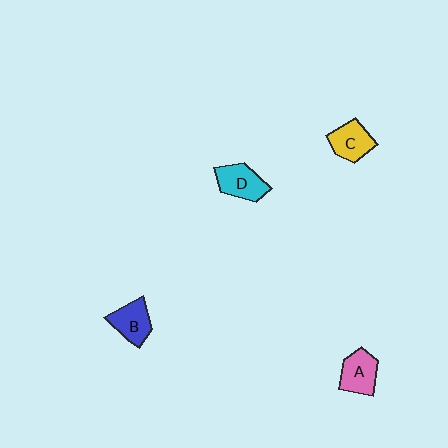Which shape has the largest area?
Shape D (cyan).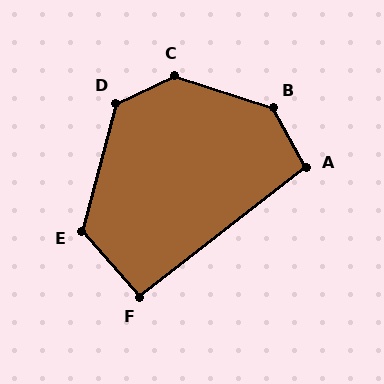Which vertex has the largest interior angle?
C, at approximately 138 degrees.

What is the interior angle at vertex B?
Approximately 137 degrees (obtuse).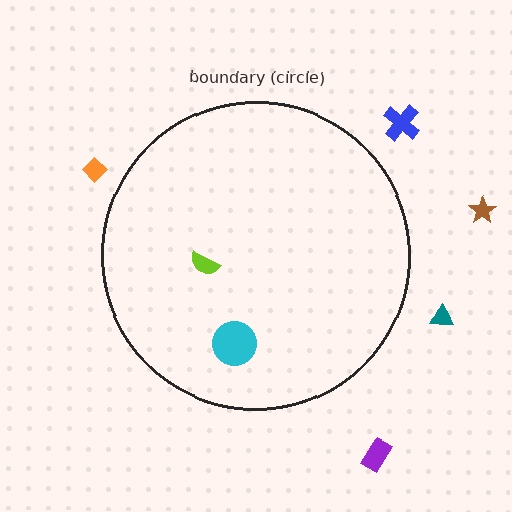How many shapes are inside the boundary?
2 inside, 5 outside.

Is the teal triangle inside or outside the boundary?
Outside.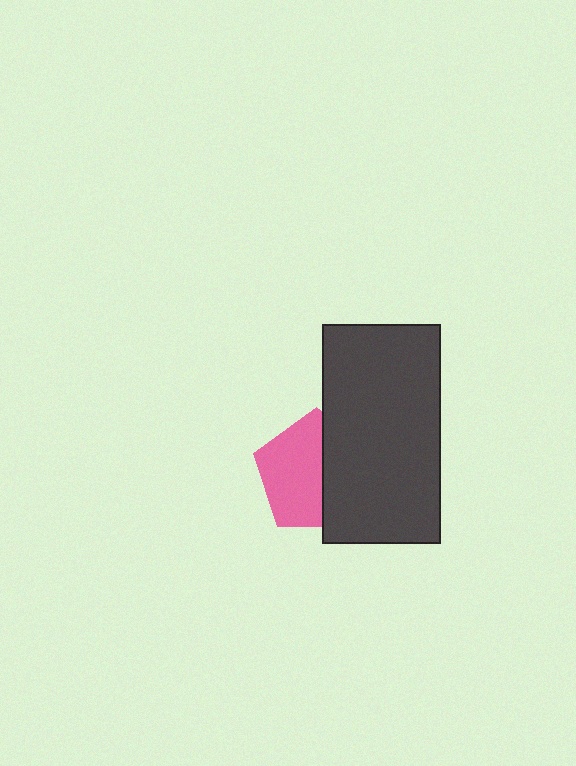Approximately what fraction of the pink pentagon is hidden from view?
Roughly 44% of the pink pentagon is hidden behind the dark gray rectangle.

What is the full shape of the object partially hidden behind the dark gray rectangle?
The partially hidden object is a pink pentagon.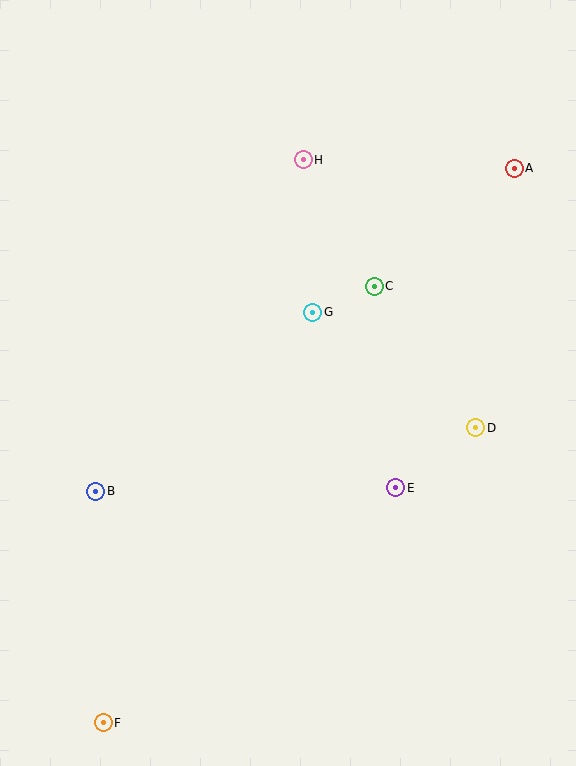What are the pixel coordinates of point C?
Point C is at (374, 286).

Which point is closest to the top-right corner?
Point A is closest to the top-right corner.